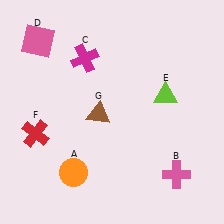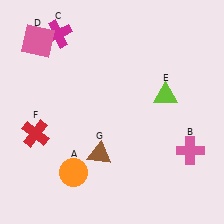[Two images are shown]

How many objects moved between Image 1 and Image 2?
3 objects moved between the two images.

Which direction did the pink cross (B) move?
The pink cross (B) moved up.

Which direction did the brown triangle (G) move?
The brown triangle (G) moved down.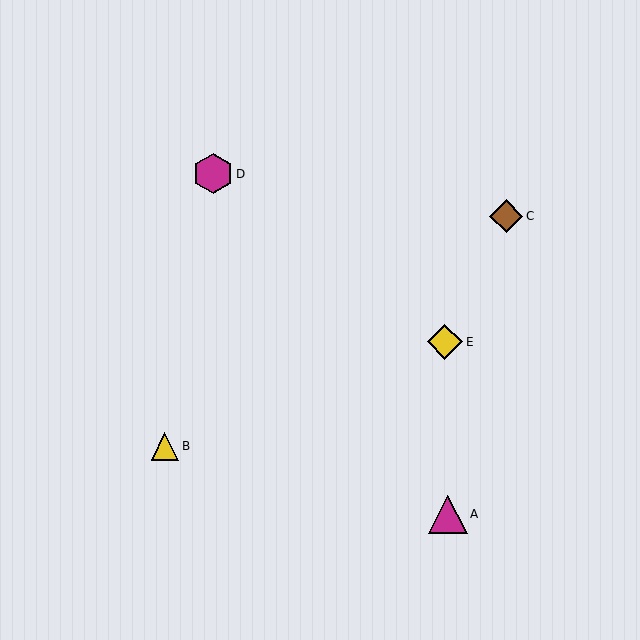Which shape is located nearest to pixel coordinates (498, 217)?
The brown diamond (labeled C) at (506, 216) is nearest to that location.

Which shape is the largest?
The magenta hexagon (labeled D) is the largest.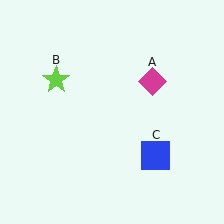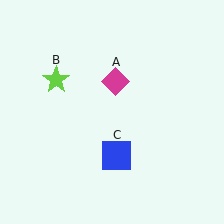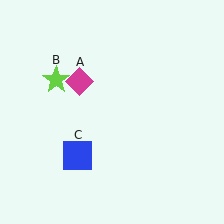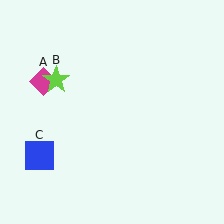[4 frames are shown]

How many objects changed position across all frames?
2 objects changed position: magenta diamond (object A), blue square (object C).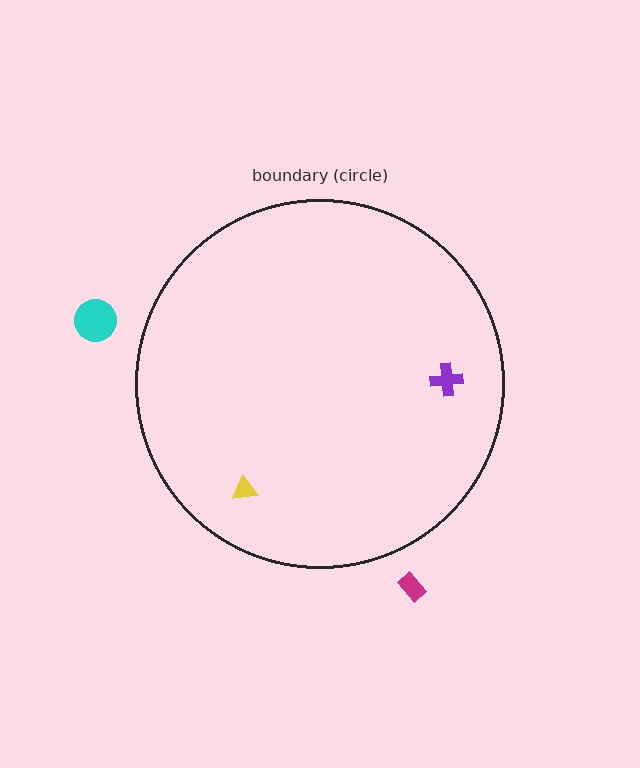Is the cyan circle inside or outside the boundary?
Outside.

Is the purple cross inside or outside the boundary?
Inside.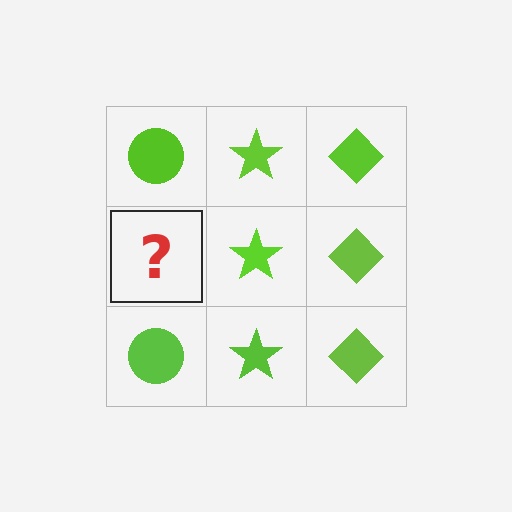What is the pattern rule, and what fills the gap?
The rule is that each column has a consistent shape. The gap should be filled with a lime circle.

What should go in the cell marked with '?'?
The missing cell should contain a lime circle.